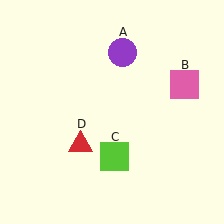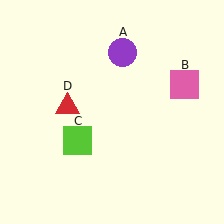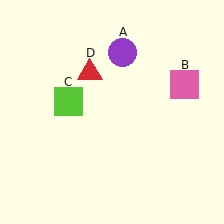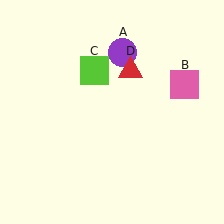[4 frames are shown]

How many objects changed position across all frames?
2 objects changed position: lime square (object C), red triangle (object D).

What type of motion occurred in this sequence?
The lime square (object C), red triangle (object D) rotated clockwise around the center of the scene.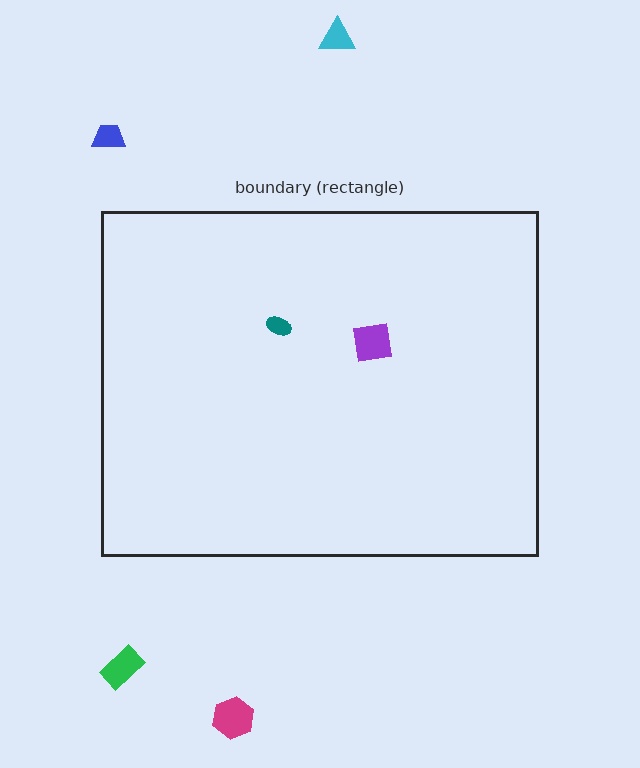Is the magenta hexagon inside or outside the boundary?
Outside.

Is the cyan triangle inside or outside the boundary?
Outside.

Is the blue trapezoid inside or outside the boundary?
Outside.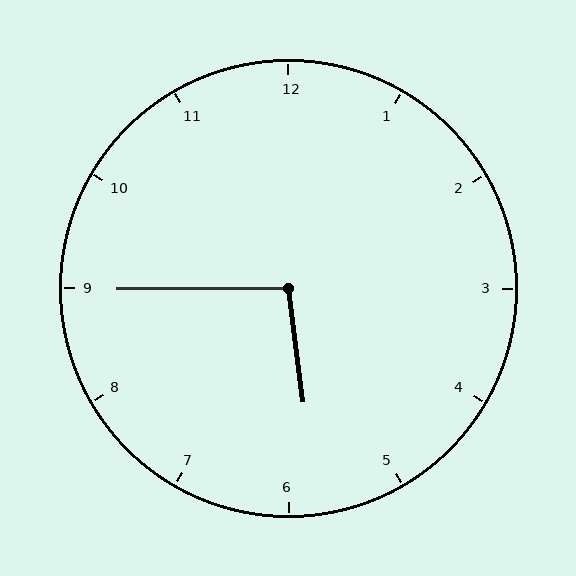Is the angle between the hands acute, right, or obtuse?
It is obtuse.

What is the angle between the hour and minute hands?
Approximately 98 degrees.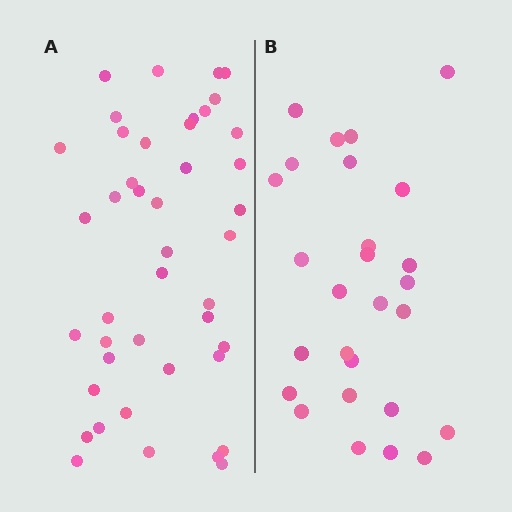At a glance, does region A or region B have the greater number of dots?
Region A (the left region) has more dots.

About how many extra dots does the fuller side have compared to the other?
Region A has approximately 15 more dots than region B.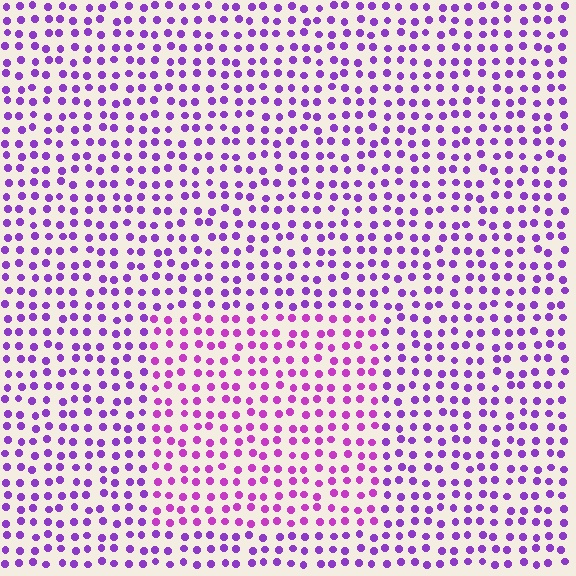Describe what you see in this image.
The image is filled with small purple elements in a uniform arrangement. A rectangle-shaped region is visible where the elements are tinted to a slightly different hue, forming a subtle color boundary.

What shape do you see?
I see a rectangle.